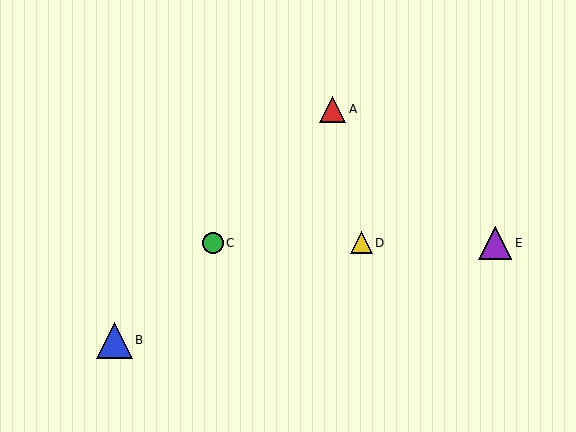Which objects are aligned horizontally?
Objects C, D, E are aligned horizontally.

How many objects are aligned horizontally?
3 objects (C, D, E) are aligned horizontally.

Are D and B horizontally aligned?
No, D is at y≈243 and B is at y≈340.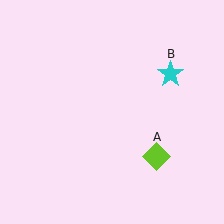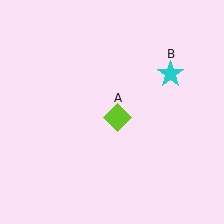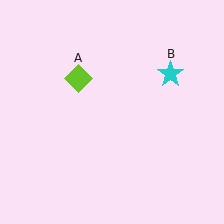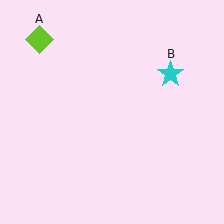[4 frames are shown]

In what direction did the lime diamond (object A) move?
The lime diamond (object A) moved up and to the left.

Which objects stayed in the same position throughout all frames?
Cyan star (object B) remained stationary.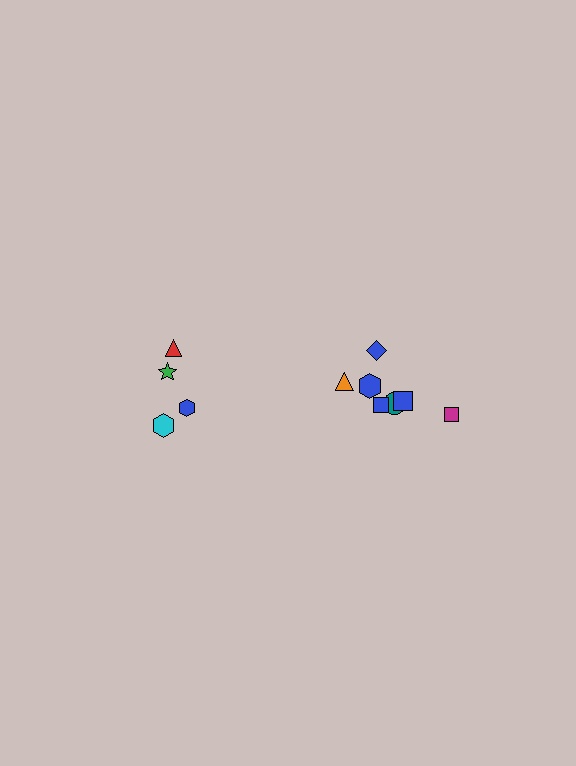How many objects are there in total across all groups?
There are 11 objects.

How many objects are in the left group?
There are 4 objects.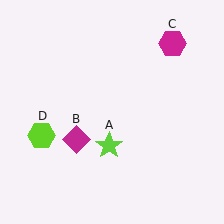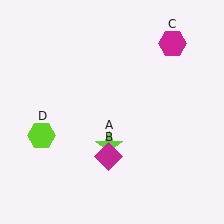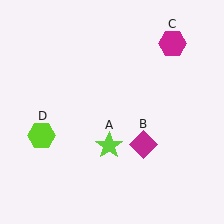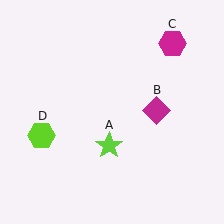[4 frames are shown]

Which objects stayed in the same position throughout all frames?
Lime star (object A) and magenta hexagon (object C) and lime hexagon (object D) remained stationary.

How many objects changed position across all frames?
1 object changed position: magenta diamond (object B).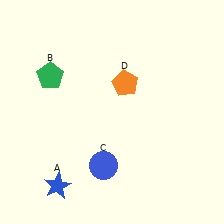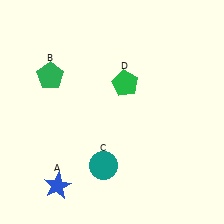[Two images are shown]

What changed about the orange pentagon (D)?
In Image 1, D is orange. In Image 2, it changed to green.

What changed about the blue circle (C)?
In Image 1, C is blue. In Image 2, it changed to teal.